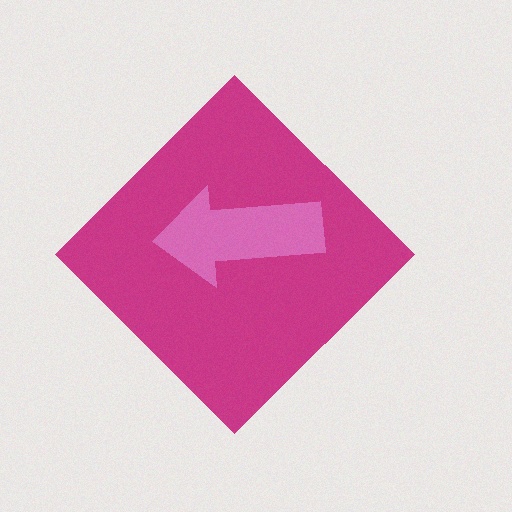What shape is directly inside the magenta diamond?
The pink arrow.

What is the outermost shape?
The magenta diamond.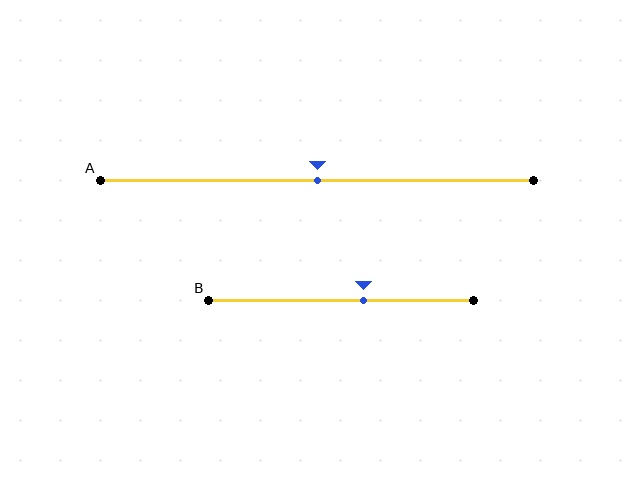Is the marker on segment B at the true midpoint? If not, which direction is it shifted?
No, the marker on segment B is shifted to the right by about 9% of the segment length.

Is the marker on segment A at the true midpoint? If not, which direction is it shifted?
Yes, the marker on segment A is at the true midpoint.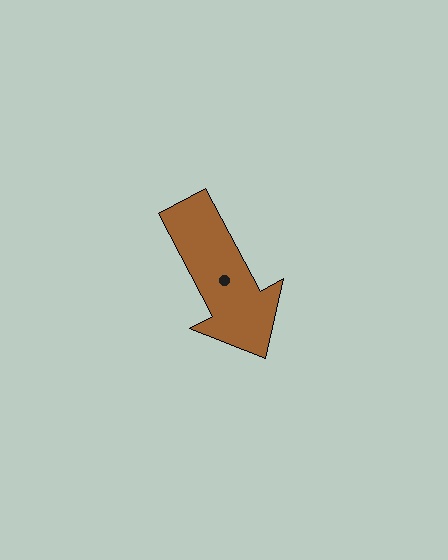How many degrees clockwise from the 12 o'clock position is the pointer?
Approximately 152 degrees.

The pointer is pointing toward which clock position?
Roughly 5 o'clock.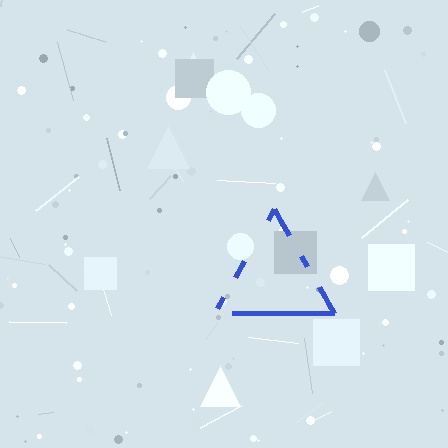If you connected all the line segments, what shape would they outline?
They would outline a triangle.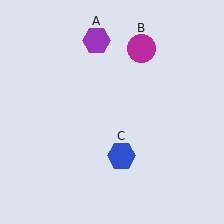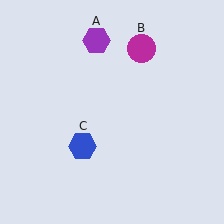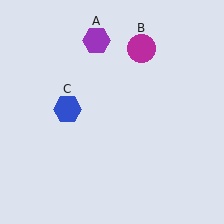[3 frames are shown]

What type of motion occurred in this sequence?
The blue hexagon (object C) rotated clockwise around the center of the scene.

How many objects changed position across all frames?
1 object changed position: blue hexagon (object C).